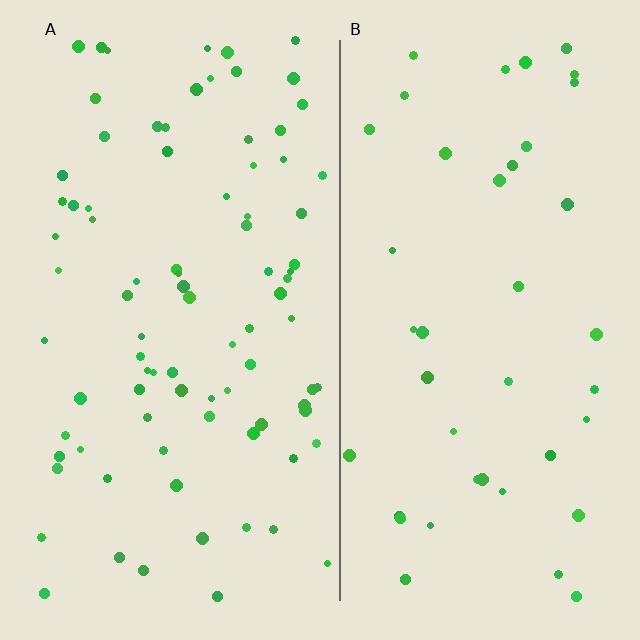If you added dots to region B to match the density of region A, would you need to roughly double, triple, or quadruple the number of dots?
Approximately double.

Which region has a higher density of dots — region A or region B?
A (the left).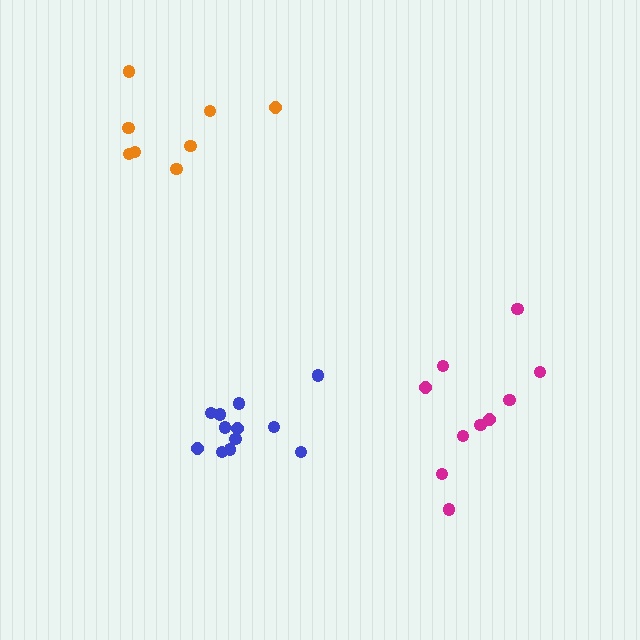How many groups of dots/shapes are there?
There are 3 groups.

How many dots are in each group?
Group 1: 12 dots, Group 2: 8 dots, Group 3: 10 dots (30 total).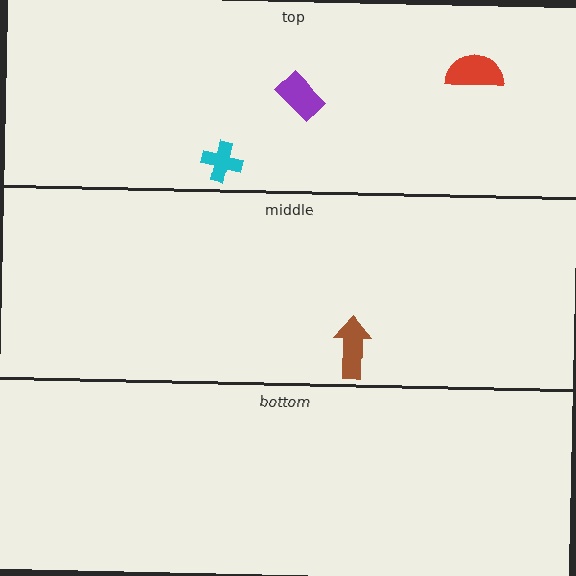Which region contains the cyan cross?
The top region.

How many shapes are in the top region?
3.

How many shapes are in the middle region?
1.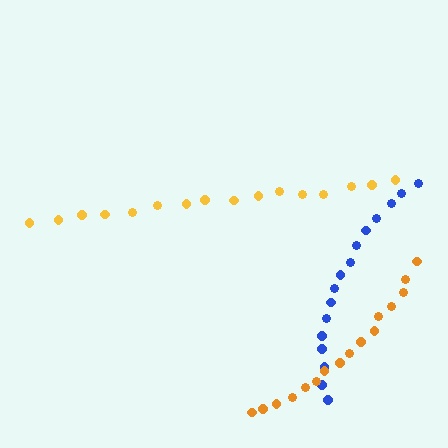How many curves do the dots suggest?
There are 3 distinct paths.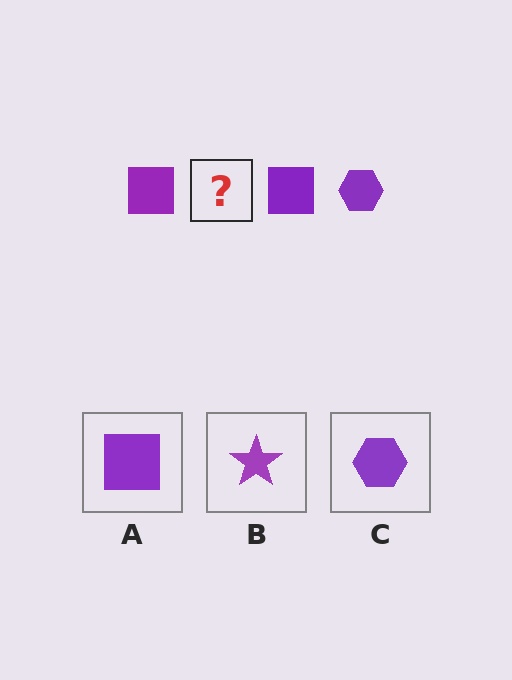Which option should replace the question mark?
Option C.